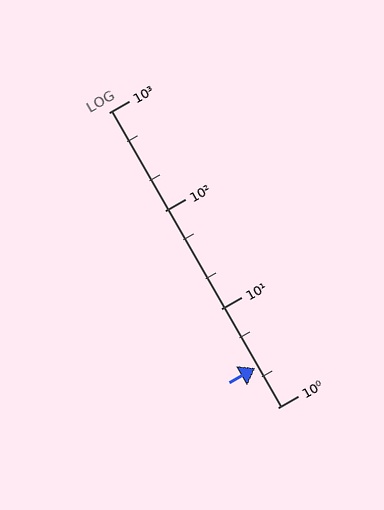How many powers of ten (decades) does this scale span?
The scale spans 3 decades, from 1 to 1000.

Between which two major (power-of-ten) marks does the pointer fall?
The pointer is between 1 and 10.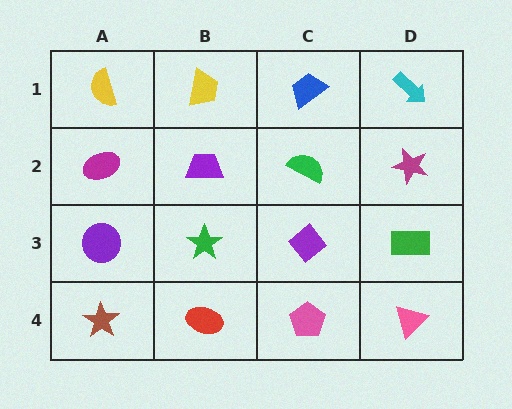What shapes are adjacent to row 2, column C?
A blue trapezoid (row 1, column C), a purple diamond (row 3, column C), a purple trapezoid (row 2, column B), a magenta star (row 2, column D).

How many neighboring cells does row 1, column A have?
2.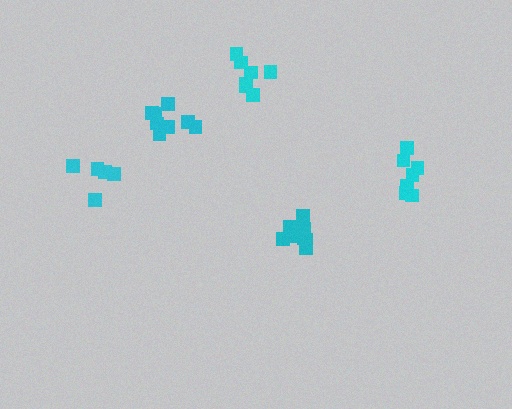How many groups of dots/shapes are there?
There are 5 groups.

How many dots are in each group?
Group 1: 8 dots, Group 2: 7 dots, Group 3: 5 dots, Group 4: 8 dots, Group 5: 7 dots (35 total).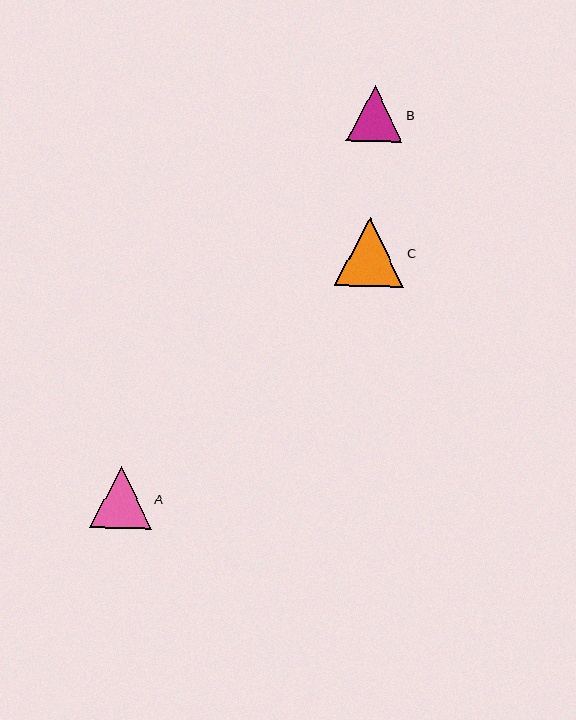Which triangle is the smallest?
Triangle B is the smallest with a size of approximately 56 pixels.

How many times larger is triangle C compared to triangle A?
Triangle C is approximately 1.1 times the size of triangle A.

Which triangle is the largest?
Triangle C is the largest with a size of approximately 69 pixels.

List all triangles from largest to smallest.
From largest to smallest: C, A, B.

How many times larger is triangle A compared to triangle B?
Triangle A is approximately 1.1 times the size of triangle B.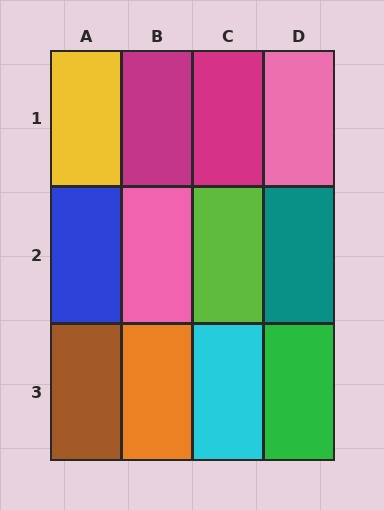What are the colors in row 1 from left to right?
Yellow, magenta, magenta, pink.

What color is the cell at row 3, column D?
Green.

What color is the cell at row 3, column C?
Cyan.